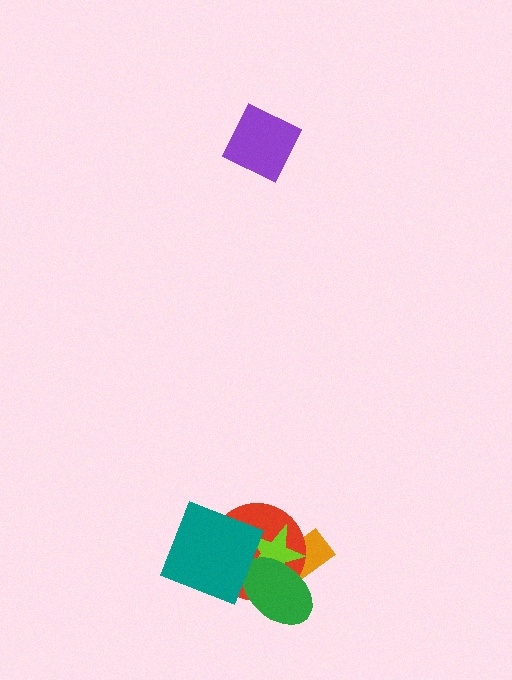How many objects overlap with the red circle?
4 objects overlap with the red circle.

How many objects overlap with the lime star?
4 objects overlap with the lime star.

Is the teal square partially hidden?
No, no other shape covers it.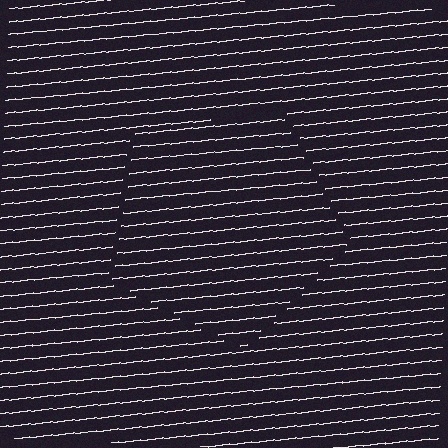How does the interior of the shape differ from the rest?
The interior of the shape contains the same grating, shifted by half a period — the contour is defined by the phase discontinuity where line-ends from the inner and outer gratings abut.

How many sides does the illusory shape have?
5 sides — the line-ends trace a pentagon.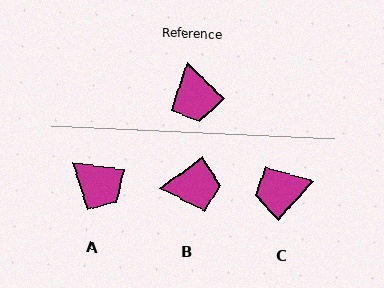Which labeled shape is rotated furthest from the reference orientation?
C, about 88 degrees away.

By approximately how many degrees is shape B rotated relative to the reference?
Approximately 80 degrees counter-clockwise.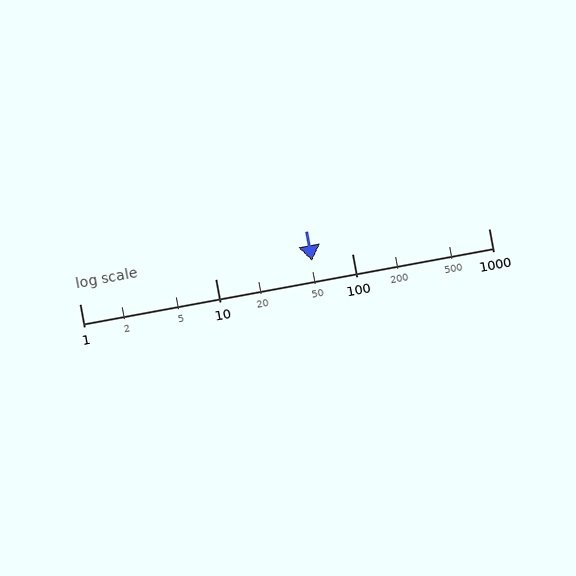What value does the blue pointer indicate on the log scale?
The pointer indicates approximately 51.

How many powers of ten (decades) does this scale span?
The scale spans 3 decades, from 1 to 1000.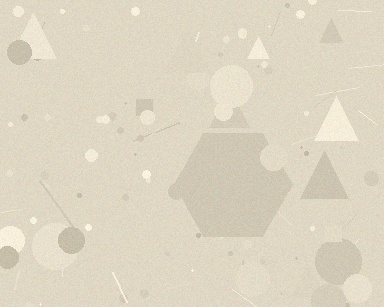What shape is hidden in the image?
A hexagon is hidden in the image.